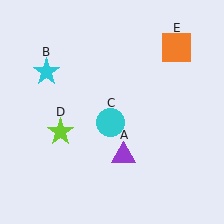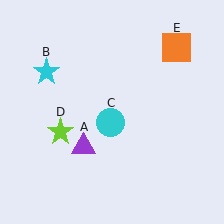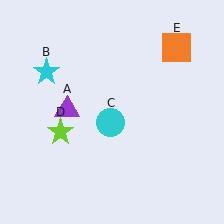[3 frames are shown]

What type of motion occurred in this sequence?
The purple triangle (object A) rotated clockwise around the center of the scene.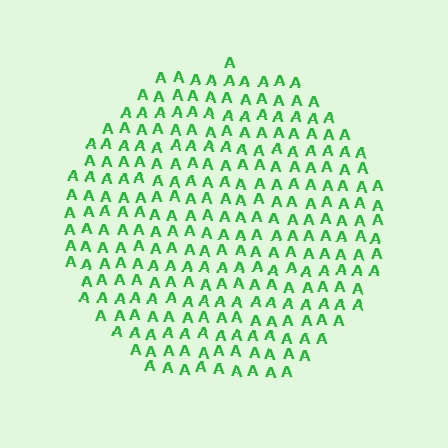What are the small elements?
The small elements are letter A's.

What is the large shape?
The large shape is a circle.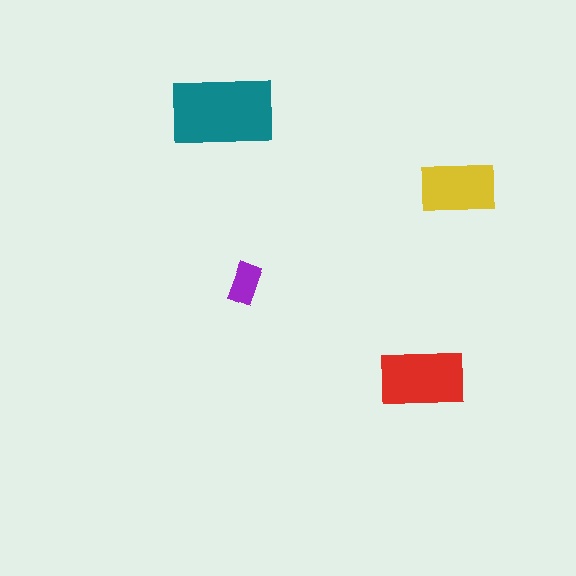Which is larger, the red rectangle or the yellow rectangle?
The red one.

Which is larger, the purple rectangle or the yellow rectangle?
The yellow one.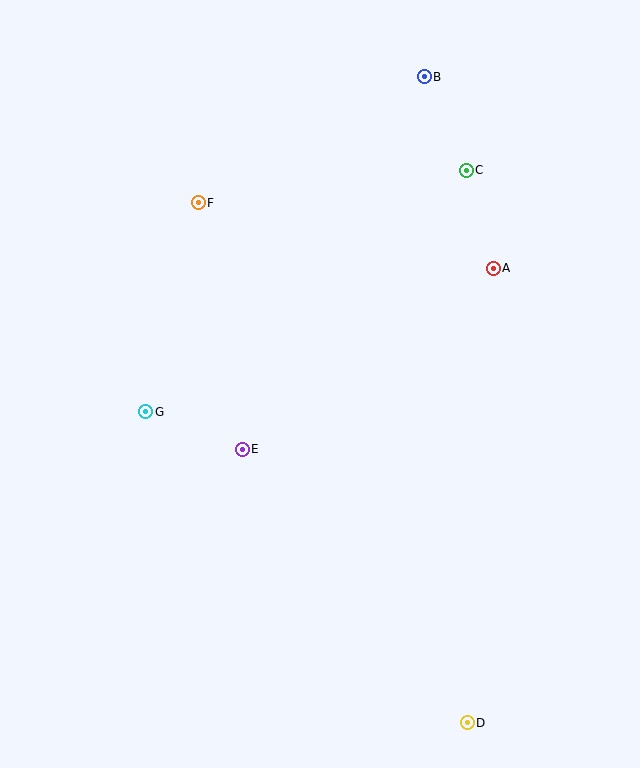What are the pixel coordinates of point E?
Point E is at (242, 449).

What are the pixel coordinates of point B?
Point B is at (424, 77).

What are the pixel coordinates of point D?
Point D is at (467, 723).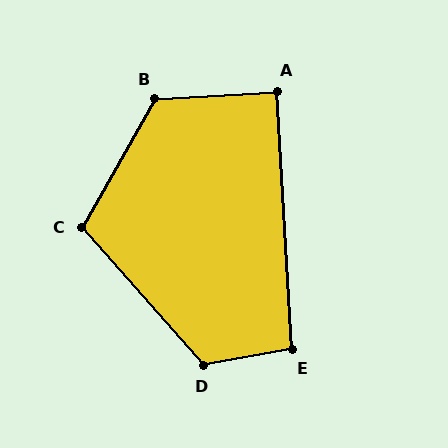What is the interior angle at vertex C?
Approximately 109 degrees (obtuse).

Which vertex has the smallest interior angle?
A, at approximately 90 degrees.